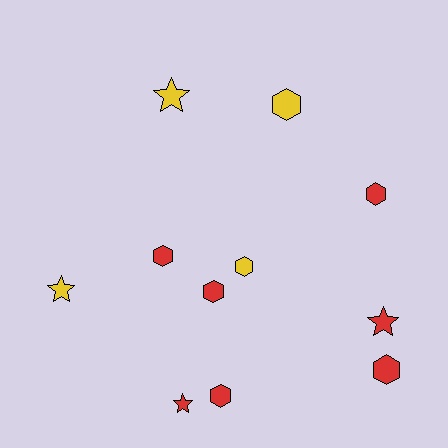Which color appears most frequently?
Red, with 7 objects.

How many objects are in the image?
There are 11 objects.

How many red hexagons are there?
There are 5 red hexagons.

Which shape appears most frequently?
Hexagon, with 7 objects.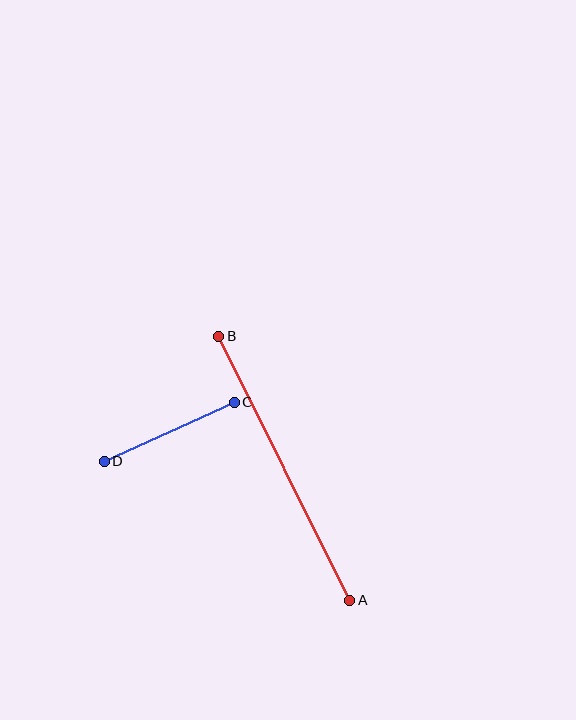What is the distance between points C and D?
The distance is approximately 142 pixels.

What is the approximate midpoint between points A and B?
The midpoint is at approximately (284, 468) pixels.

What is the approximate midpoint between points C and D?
The midpoint is at approximately (169, 432) pixels.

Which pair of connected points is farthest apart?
Points A and B are farthest apart.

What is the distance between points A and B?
The distance is approximately 295 pixels.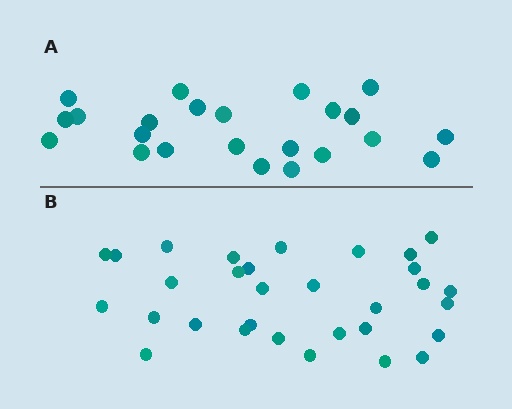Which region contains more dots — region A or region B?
Region B (the bottom region) has more dots.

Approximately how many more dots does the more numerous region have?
Region B has roughly 8 or so more dots than region A.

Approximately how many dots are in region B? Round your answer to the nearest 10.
About 30 dots. (The exact count is 31, which rounds to 30.)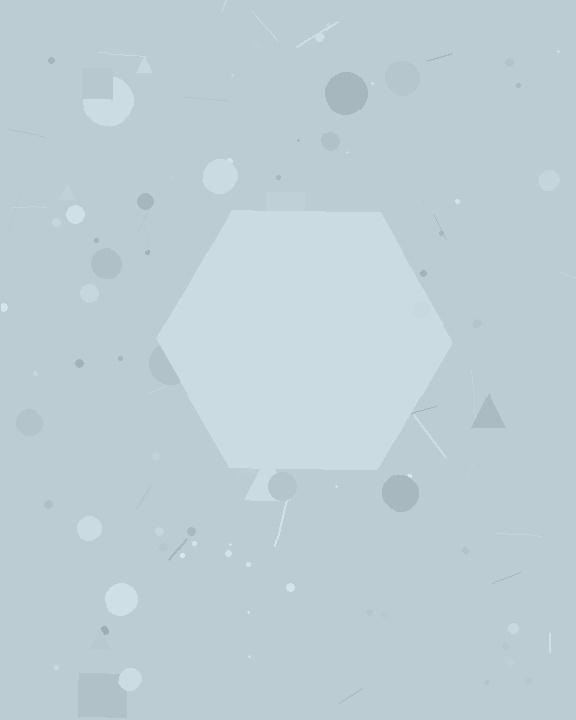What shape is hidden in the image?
A hexagon is hidden in the image.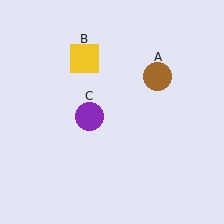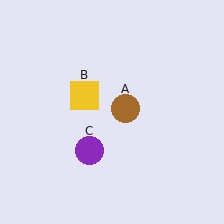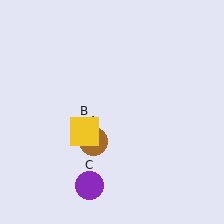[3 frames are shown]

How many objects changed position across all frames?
3 objects changed position: brown circle (object A), yellow square (object B), purple circle (object C).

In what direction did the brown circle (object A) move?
The brown circle (object A) moved down and to the left.